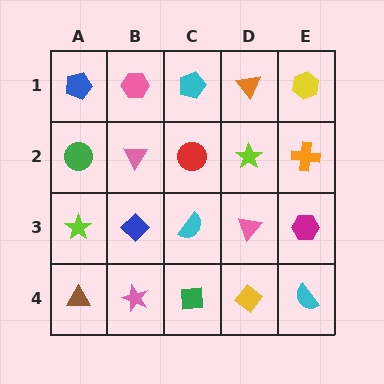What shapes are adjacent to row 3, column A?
A green circle (row 2, column A), a brown triangle (row 4, column A), a blue diamond (row 3, column B).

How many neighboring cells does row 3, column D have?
4.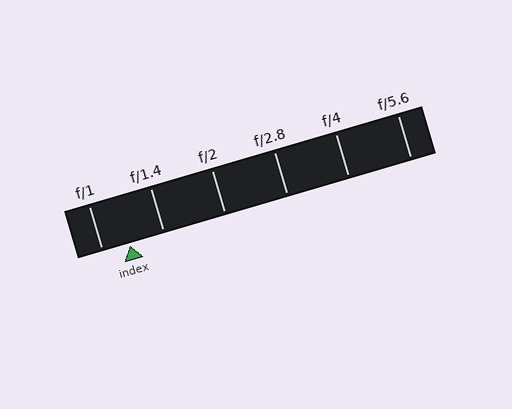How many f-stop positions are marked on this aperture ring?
There are 6 f-stop positions marked.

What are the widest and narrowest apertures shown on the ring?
The widest aperture shown is f/1 and the narrowest is f/5.6.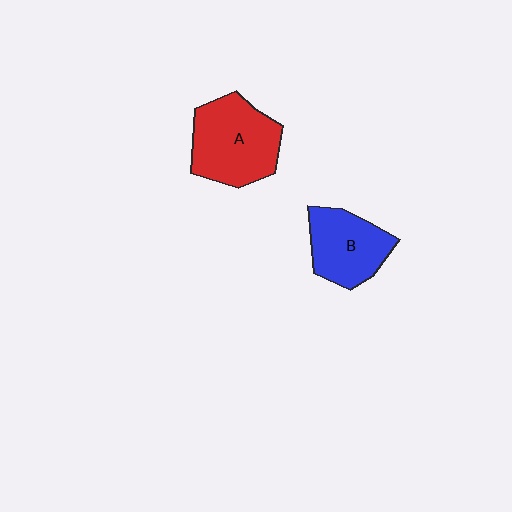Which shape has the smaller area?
Shape B (blue).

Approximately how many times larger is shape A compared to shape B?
Approximately 1.3 times.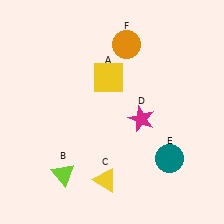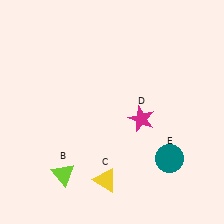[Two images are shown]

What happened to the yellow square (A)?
The yellow square (A) was removed in Image 2. It was in the top-left area of Image 1.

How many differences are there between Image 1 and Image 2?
There are 2 differences between the two images.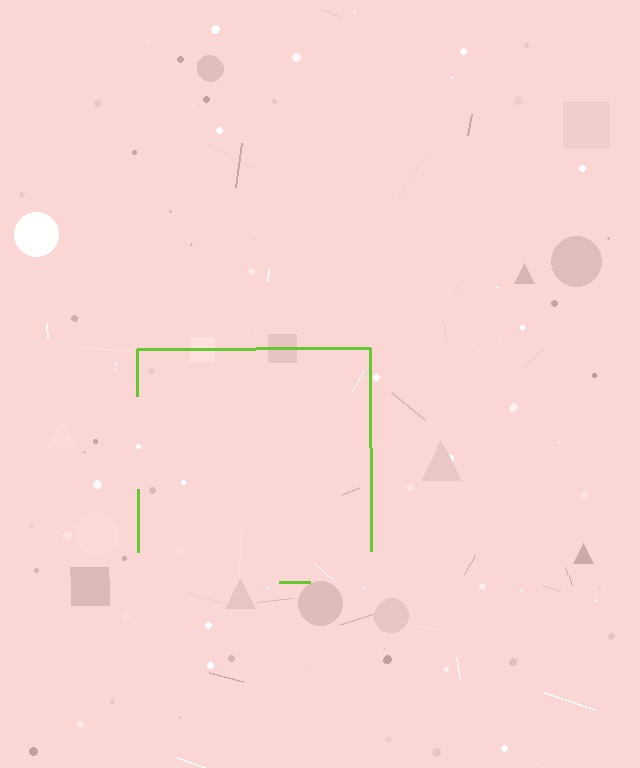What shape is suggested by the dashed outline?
The dashed outline suggests a square.